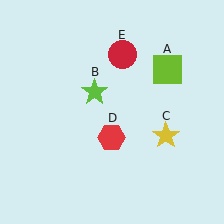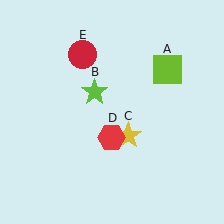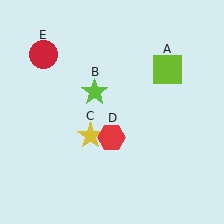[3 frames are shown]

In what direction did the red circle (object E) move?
The red circle (object E) moved left.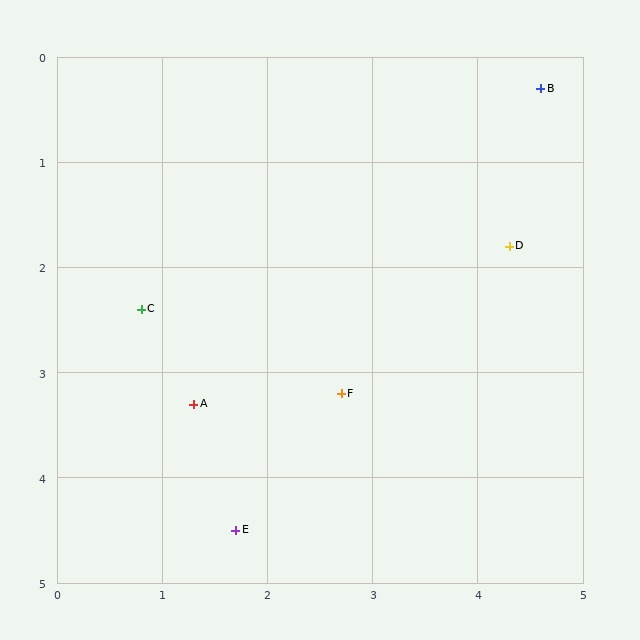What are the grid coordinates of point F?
Point F is at approximately (2.7, 3.2).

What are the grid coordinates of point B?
Point B is at approximately (4.6, 0.3).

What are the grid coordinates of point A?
Point A is at approximately (1.3, 3.3).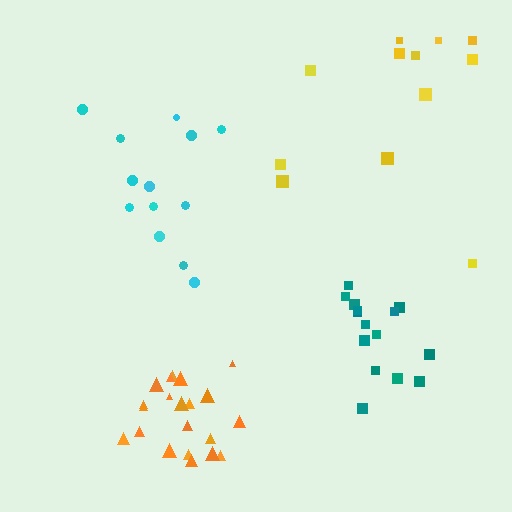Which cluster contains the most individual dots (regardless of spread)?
Orange (21).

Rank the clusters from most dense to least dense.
teal, orange, cyan, yellow.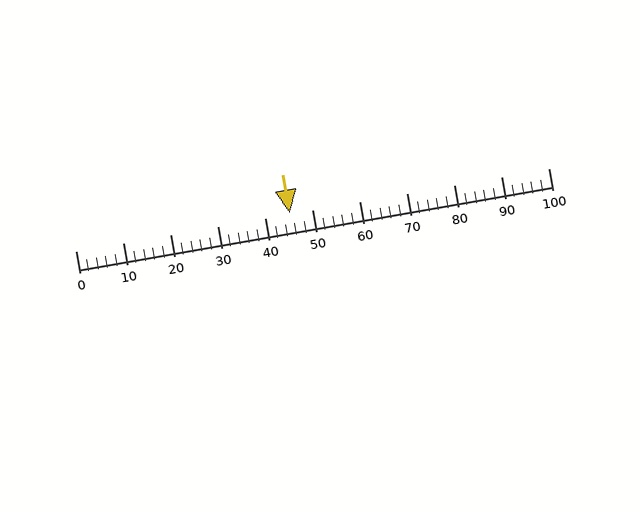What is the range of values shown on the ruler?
The ruler shows values from 0 to 100.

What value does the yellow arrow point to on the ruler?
The yellow arrow points to approximately 45.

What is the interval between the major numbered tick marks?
The major tick marks are spaced 10 units apart.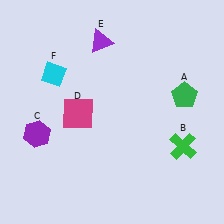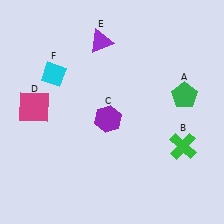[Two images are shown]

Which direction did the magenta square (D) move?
The magenta square (D) moved left.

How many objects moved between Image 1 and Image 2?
2 objects moved between the two images.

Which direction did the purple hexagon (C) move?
The purple hexagon (C) moved right.